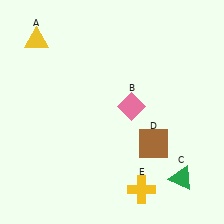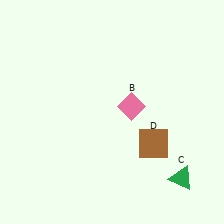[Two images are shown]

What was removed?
The yellow triangle (A), the yellow cross (E) were removed in Image 2.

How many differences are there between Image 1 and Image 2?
There are 2 differences between the two images.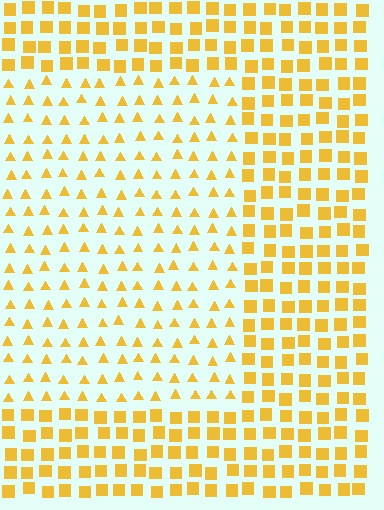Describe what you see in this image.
The image is filled with small yellow elements arranged in a uniform grid. A rectangle-shaped region contains triangles, while the surrounding area contains squares. The boundary is defined purely by the change in element shape.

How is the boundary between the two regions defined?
The boundary is defined by a change in element shape: triangles inside vs. squares outside. All elements share the same color and spacing.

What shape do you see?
I see a rectangle.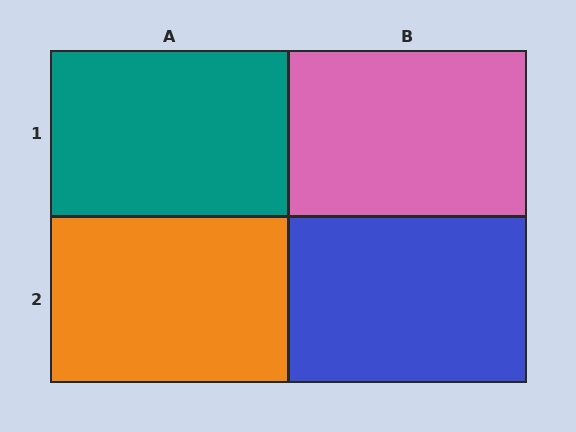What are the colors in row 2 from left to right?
Orange, blue.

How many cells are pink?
1 cell is pink.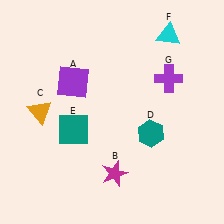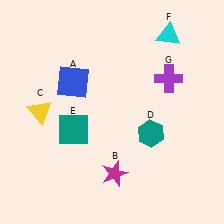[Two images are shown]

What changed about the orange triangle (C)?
In Image 1, C is orange. In Image 2, it changed to yellow.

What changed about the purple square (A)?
In Image 1, A is purple. In Image 2, it changed to blue.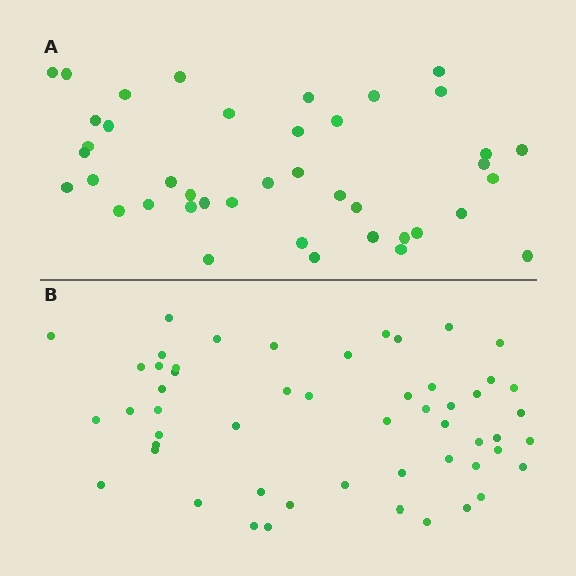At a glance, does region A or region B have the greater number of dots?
Region B (the bottom region) has more dots.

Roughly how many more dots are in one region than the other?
Region B has roughly 12 or so more dots than region A.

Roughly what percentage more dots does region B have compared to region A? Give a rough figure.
About 30% more.